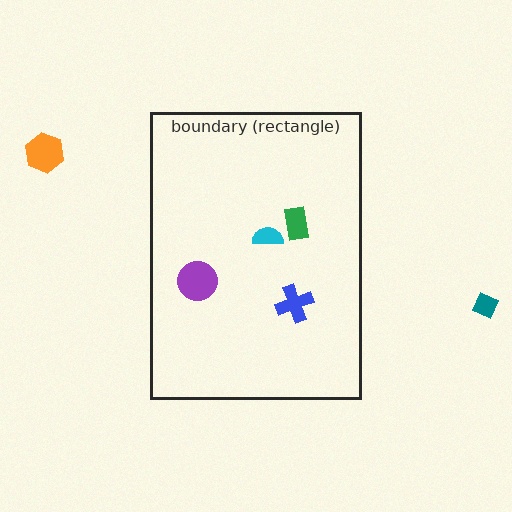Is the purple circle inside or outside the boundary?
Inside.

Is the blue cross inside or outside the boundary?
Inside.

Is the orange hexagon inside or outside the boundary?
Outside.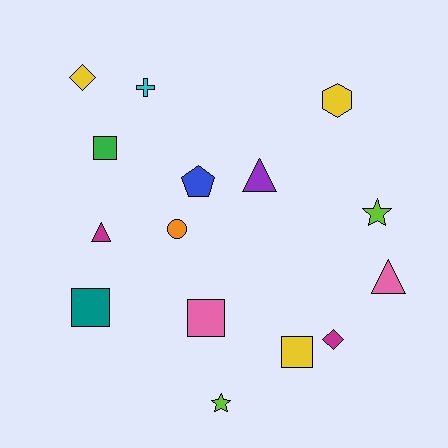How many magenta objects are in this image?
There are 2 magenta objects.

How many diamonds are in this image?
There are 2 diamonds.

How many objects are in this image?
There are 15 objects.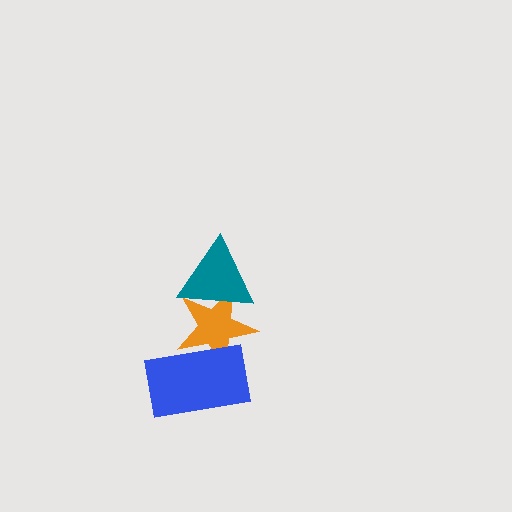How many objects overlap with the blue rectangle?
1 object overlaps with the blue rectangle.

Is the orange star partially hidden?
Yes, it is partially covered by another shape.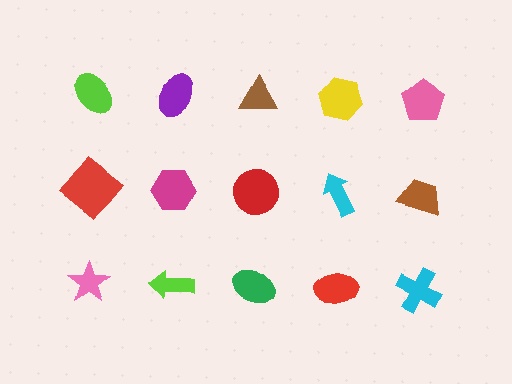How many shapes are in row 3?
5 shapes.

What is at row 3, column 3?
A green ellipse.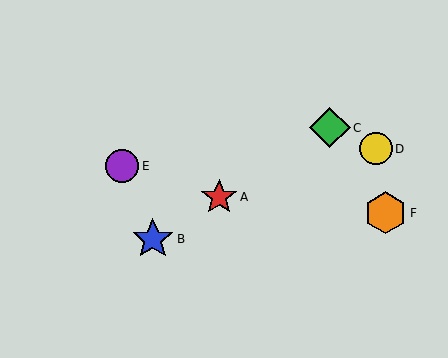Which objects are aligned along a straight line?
Objects A, B, C are aligned along a straight line.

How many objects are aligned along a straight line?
3 objects (A, B, C) are aligned along a straight line.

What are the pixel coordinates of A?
Object A is at (219, 197).